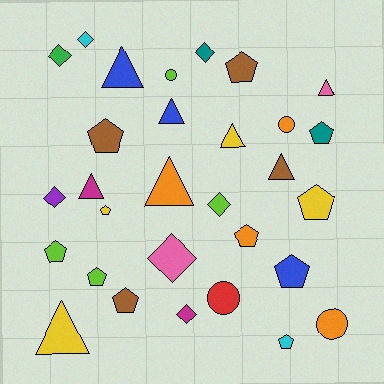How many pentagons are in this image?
There are 11 pentagons.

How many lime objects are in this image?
There are 4 lime objects.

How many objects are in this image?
There are 30 objects.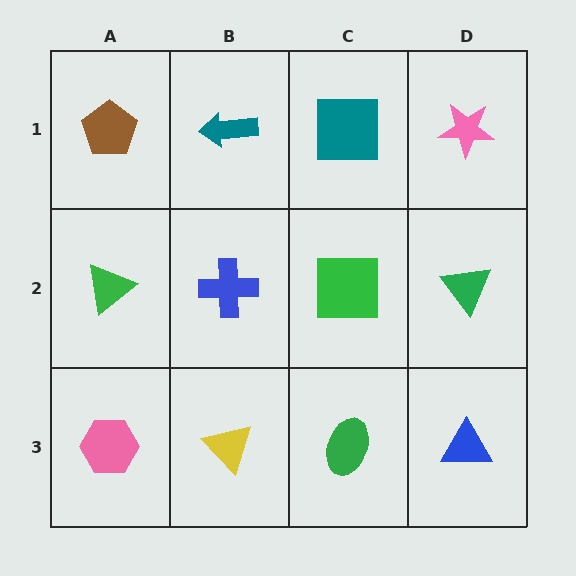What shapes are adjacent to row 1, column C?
A green square (row 2, column C), a teal arrow (row 1, column B), a pink star (row 1, column D).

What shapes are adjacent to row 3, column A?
A green triangle (row 2, column A), a yellow triangle (row 3, column B).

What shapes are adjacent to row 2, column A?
A brown pentagon (row 1, column A), a pink hexagon (row 3, column A), a blue cross (row 2, column B).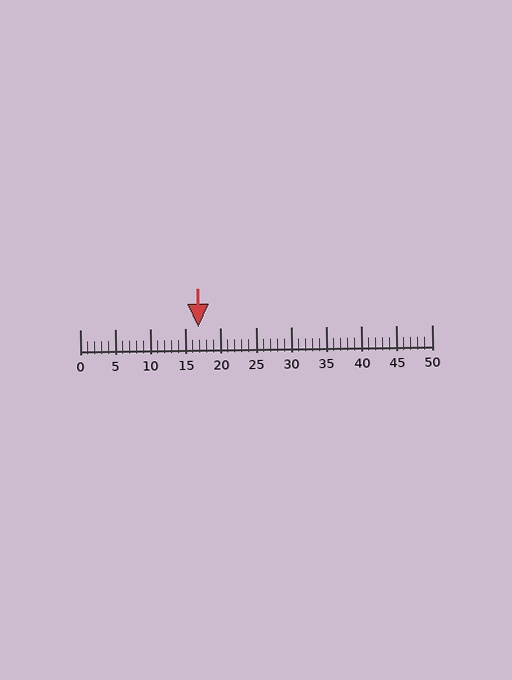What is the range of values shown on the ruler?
The ruler shows values from 0 to 50.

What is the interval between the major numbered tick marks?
The major tick marks are spaced 5 units apart.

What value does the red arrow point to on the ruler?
The red arrow points to approximately 17.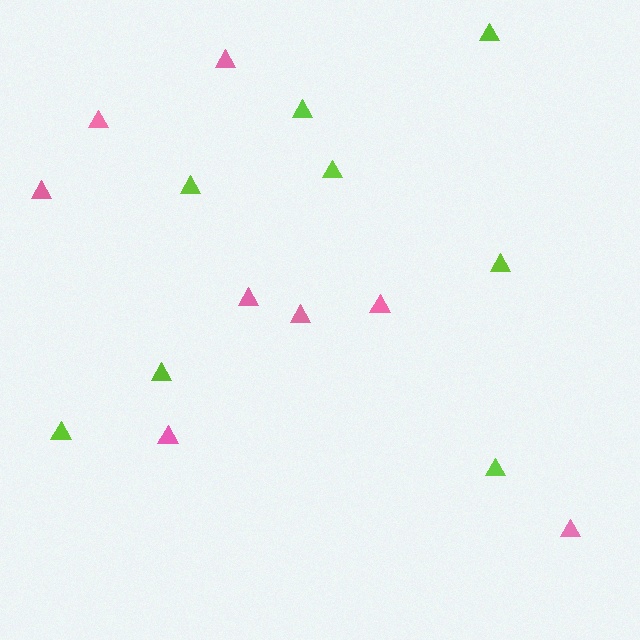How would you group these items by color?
There are 2 groups: one group of lime triangles (8) and one group of pink triangles (8).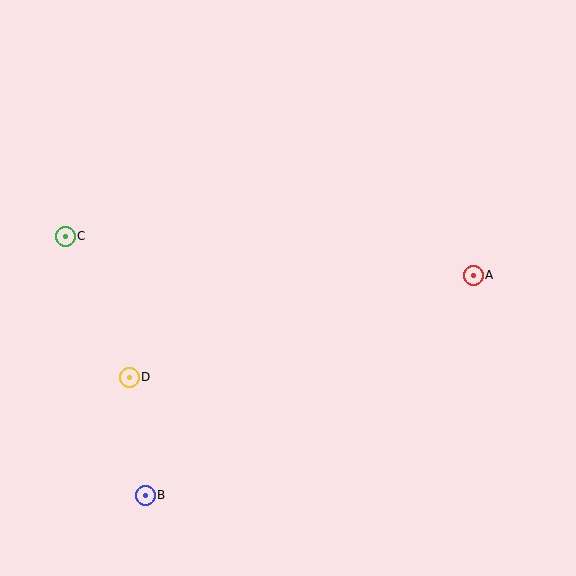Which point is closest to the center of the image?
Point D at (129, 377) is closest to the center.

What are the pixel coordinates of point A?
Point A is at (473, 275).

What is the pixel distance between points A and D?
The distance between A and D is 359 pixels.